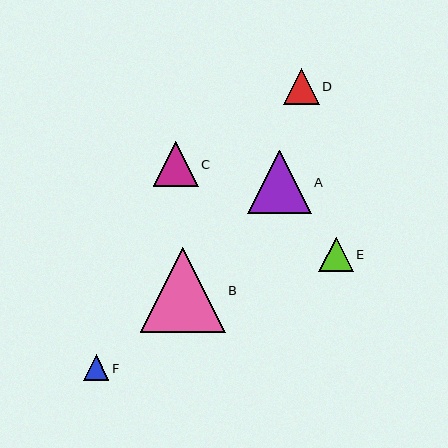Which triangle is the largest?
Triangle B is the largest with a size of approximately 85 pixels.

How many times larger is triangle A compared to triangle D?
Triangle A is approximately 1.8 times the size of triangle D.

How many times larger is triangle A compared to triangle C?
Triangle A is approximately 1.4 times the size of triangle C.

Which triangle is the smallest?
Triangle F is the smallest with a size of approximately 26 pixels.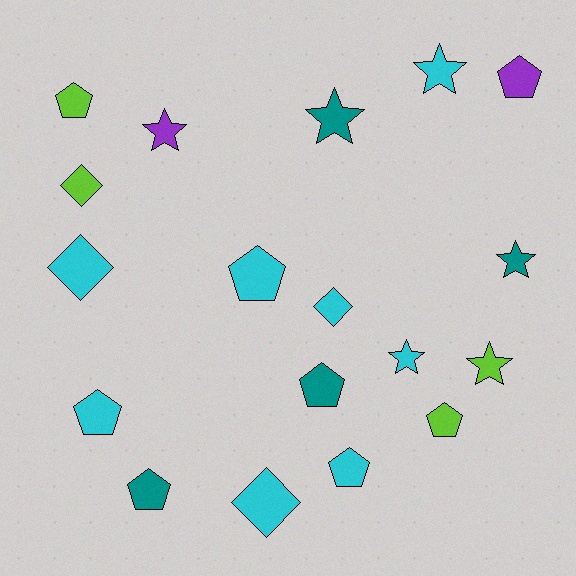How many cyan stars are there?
There are 2 cyan stars.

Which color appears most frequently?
Cyan, with 8 objects.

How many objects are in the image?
There are 18 objects.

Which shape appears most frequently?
Pentagon, with 8 objects.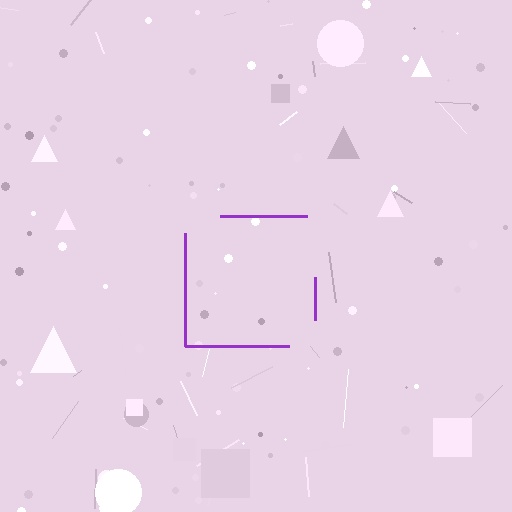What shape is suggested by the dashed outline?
The dashed outline suggests a square.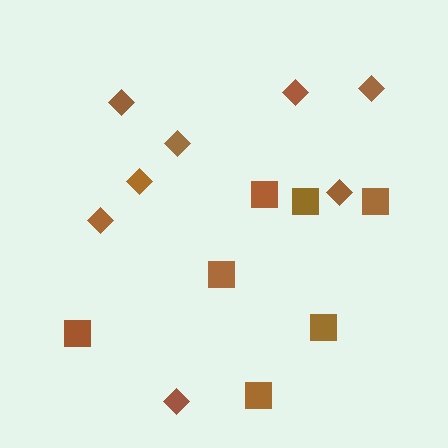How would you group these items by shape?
There are 2 groups: one group of diamonds (8) and one group of squares (7).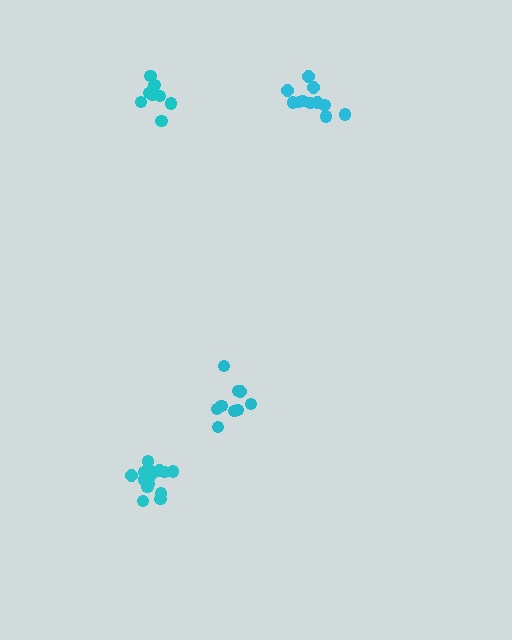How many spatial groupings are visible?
There are 4 spatial groupings.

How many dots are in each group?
Group 1: 9 dots, Group 2: 11 dots, Group 3: 9 dots, Group 4: 14 dots (43 total).